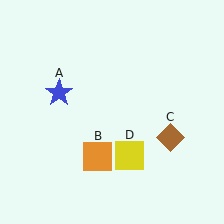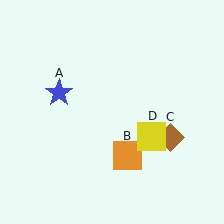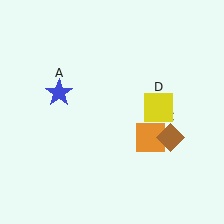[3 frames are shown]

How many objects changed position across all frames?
2 objects changed position: orange square (object B), yellow square (object D).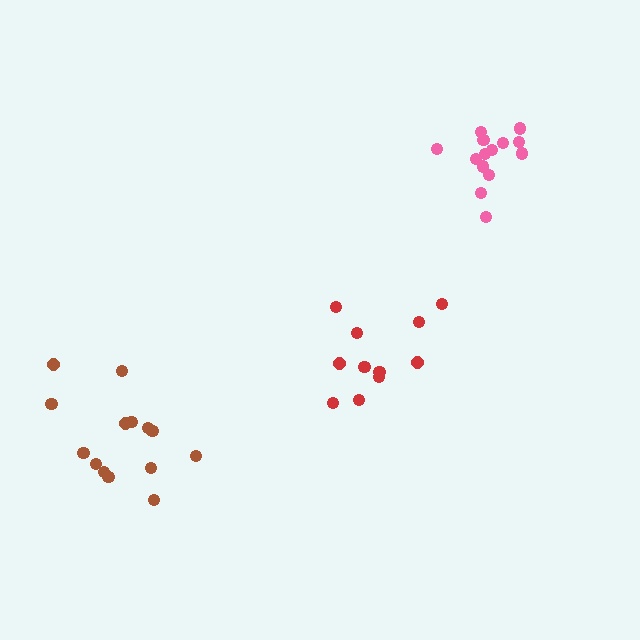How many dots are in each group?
Group 1: 11 dots, Group 2: 14 dots, Group 3: 14 dots (39 total).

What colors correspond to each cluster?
The clusters are colored: red, pink, brown.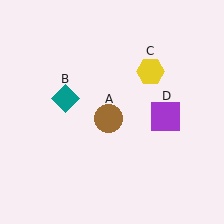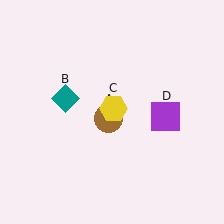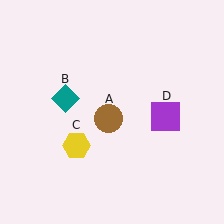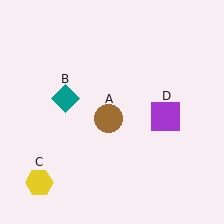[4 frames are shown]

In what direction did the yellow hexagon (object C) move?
The yellow hexagon (object C) moved down and to the left.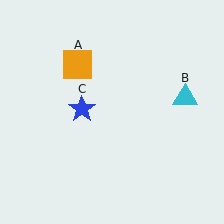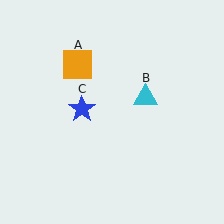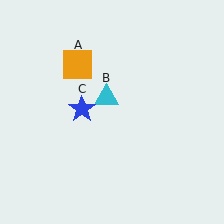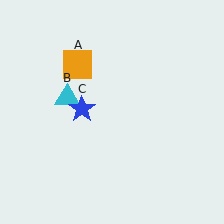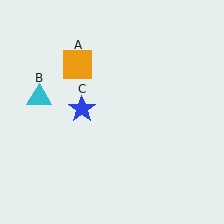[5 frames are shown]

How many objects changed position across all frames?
1 object changed position: cyan triangle (object B).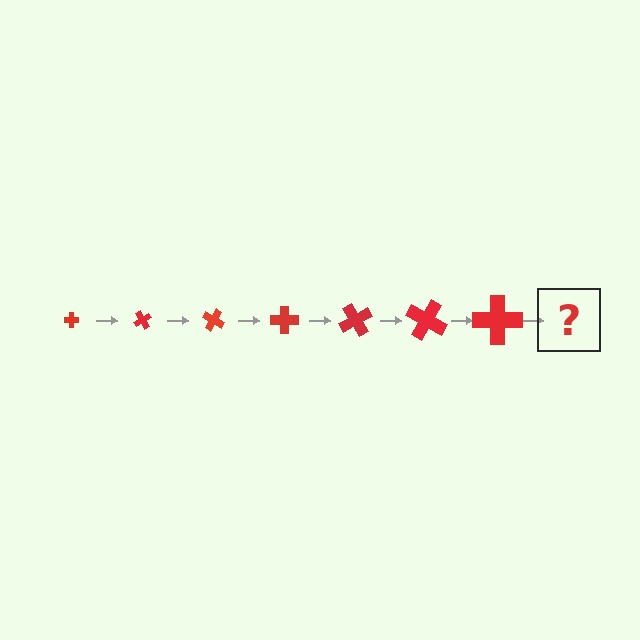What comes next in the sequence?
The next element should be a cross, larger than the previous one and rotated 420 degrees from the start.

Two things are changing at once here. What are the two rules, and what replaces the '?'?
The two rules are that the cross grows larger each step and it rotates 60 degrees each step. The '?' should be a cross, larger than the previous one and rotated 420 degrees from the start.